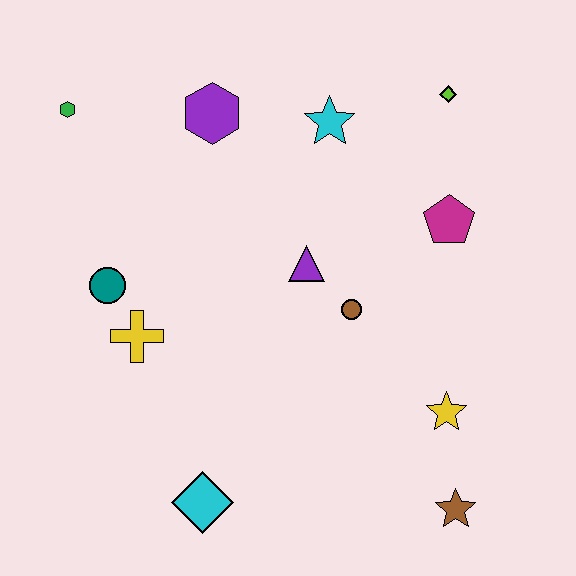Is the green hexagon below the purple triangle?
No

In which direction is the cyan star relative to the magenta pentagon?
The cyan star is to the left of the magenta pentagon.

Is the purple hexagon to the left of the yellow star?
Yes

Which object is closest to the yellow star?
The brown star is closest to the yellow star.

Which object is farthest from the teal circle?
The brown star is farthest from the teal circle.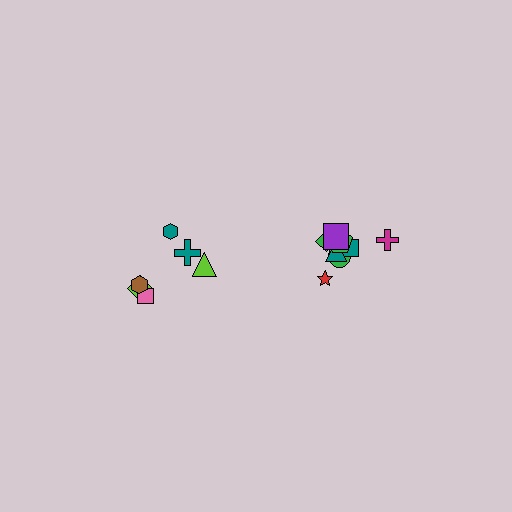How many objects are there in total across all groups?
There are 14 objects.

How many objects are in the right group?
There are 8 objects.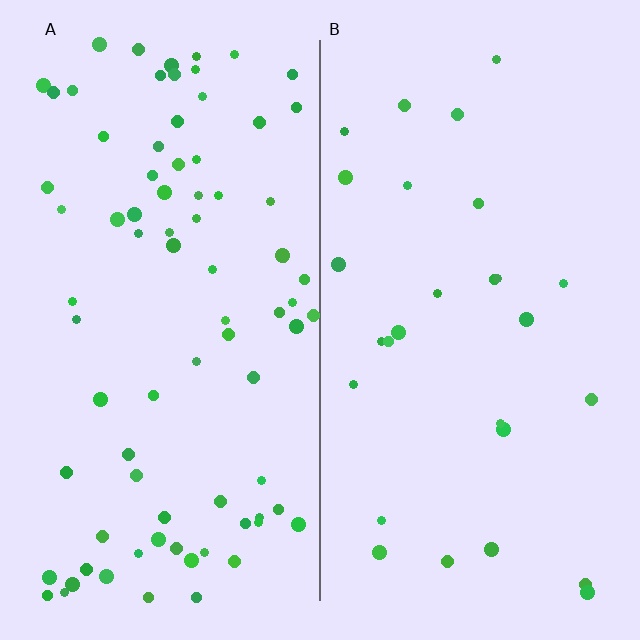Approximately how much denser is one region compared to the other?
Approximately 2.9× — region A over region B.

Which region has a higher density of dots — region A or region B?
A (the left).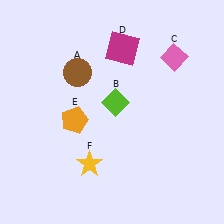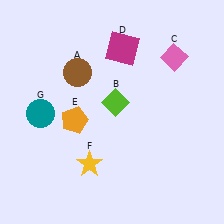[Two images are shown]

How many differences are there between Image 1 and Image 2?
There is 1 difference between the two images.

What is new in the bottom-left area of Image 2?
A teal circle (G) was added in the bottom-left area of Image 2.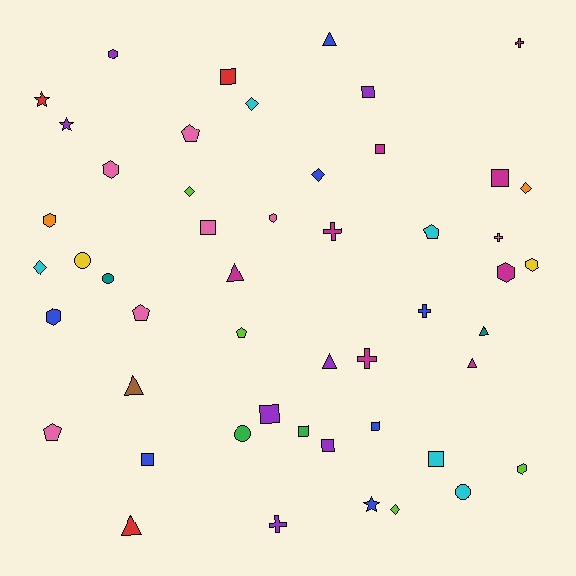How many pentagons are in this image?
There are 5 pentagons.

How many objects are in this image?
There are 50 objects.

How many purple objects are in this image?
There are 7 purple objects.